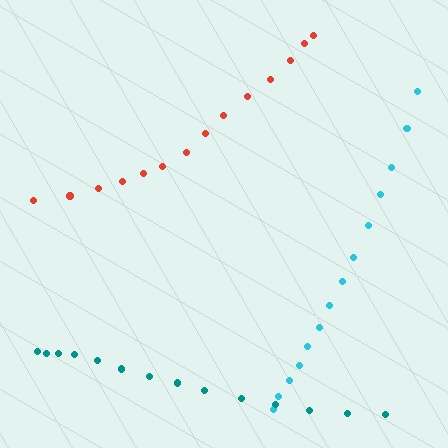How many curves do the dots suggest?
There are 3 distinct paths.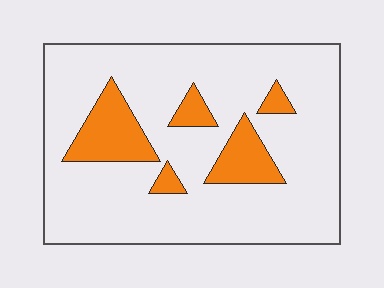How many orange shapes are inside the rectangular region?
5.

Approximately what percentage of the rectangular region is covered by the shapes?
Approximately 15%.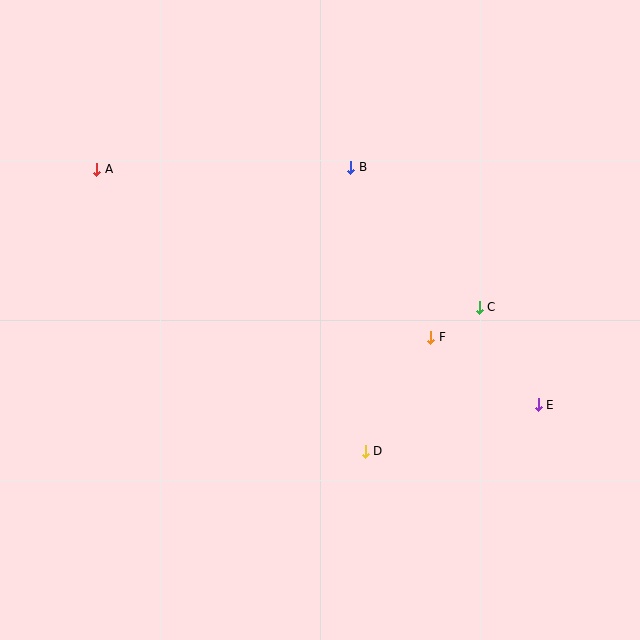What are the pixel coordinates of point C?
Point C is at (479, 307).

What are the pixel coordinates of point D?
Point D is at (365, 451).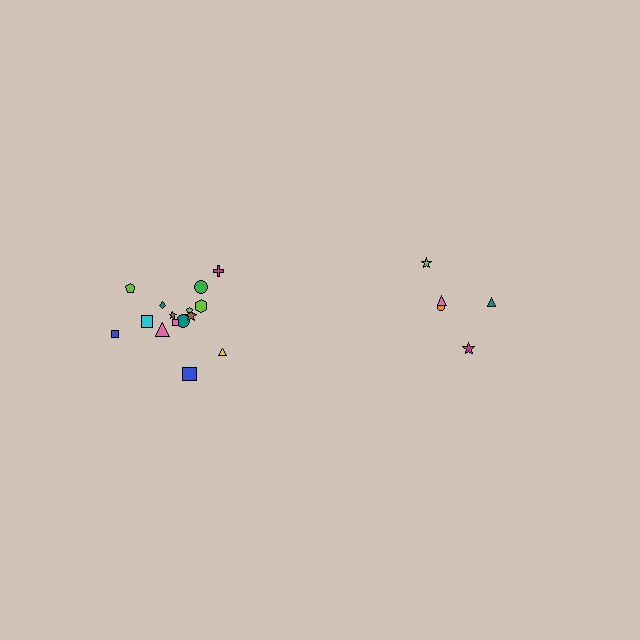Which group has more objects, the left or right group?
The left group.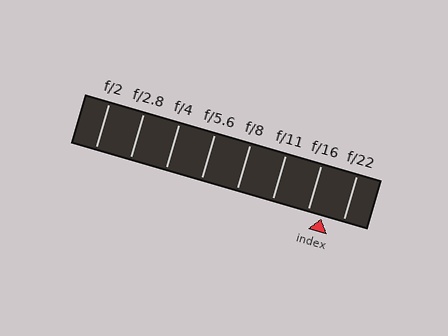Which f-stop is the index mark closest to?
The index mark is closest to f/16.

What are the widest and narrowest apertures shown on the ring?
The widest aperture shown is f/2 and the narrowest is f/22.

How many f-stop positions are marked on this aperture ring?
There are 8 f-stop positions marked.